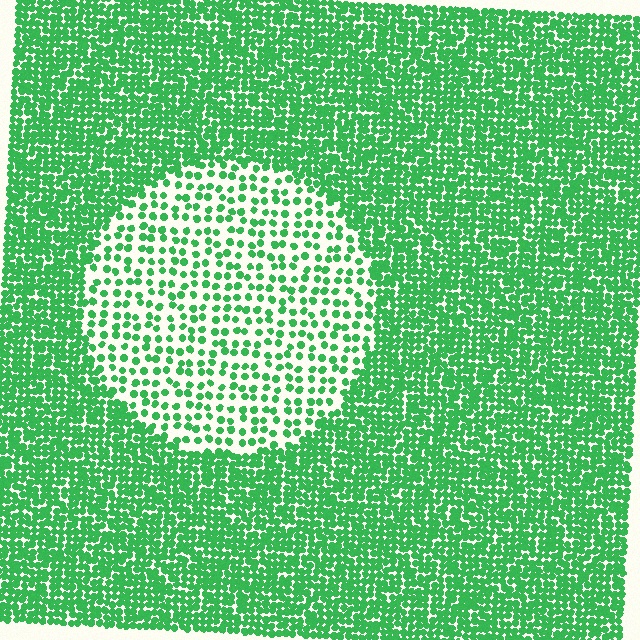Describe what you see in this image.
The image contains small green elements arranged at two different densities. A circle-shaped region is visible where the elements are less densely packed than the surrounding area.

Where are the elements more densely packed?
The elements are more densely packed outside the circle boundary.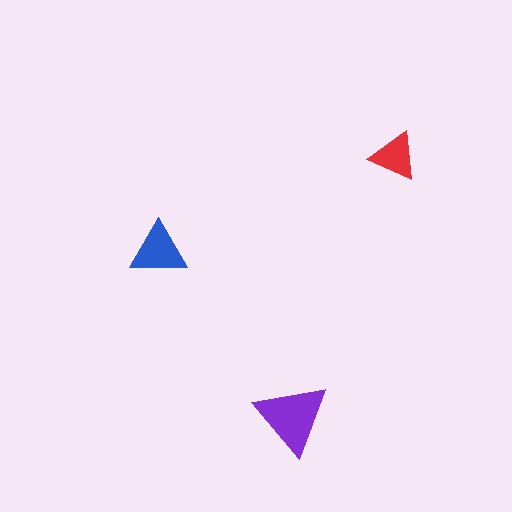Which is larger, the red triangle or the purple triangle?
The purple one.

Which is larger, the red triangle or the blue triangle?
The blue one.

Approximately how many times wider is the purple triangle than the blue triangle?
About 1.5 times wider.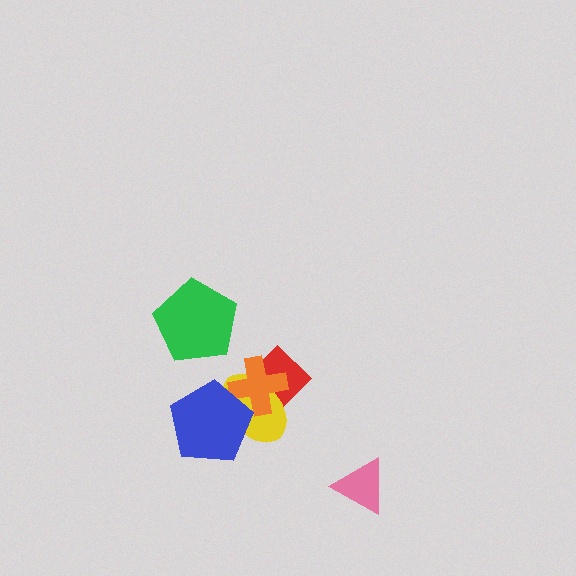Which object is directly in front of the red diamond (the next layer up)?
The yellow ellipse is directly in front of the red diamond.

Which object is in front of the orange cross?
The blue pentagon is in front of the orange cross.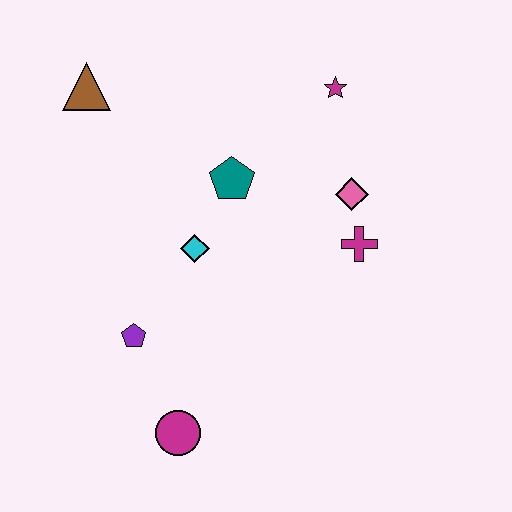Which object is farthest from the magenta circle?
The magenta star is farthest from the magenta circle.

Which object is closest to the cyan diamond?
The teal pentagon is closest to the cyan diamond.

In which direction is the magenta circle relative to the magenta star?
The magenta circle is below the magenta star.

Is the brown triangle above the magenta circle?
Yes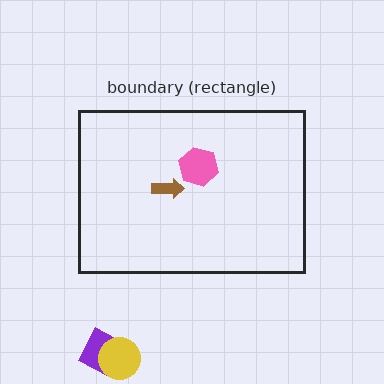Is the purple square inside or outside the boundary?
Outside.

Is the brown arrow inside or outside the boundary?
Inside.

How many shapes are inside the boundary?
2 inside, 2 outside.